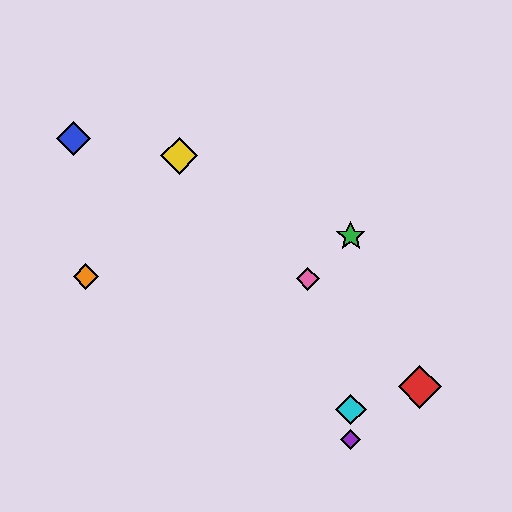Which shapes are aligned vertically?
The green star, the purple diamond, the cyan diamond are aligned vertically.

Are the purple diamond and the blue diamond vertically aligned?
No, the purple diamond is at x≈351 and the blue diamond is at x≈73.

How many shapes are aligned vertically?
3 shapes (the green star, the purple diamond, the cyan diamond) are aligned vertically.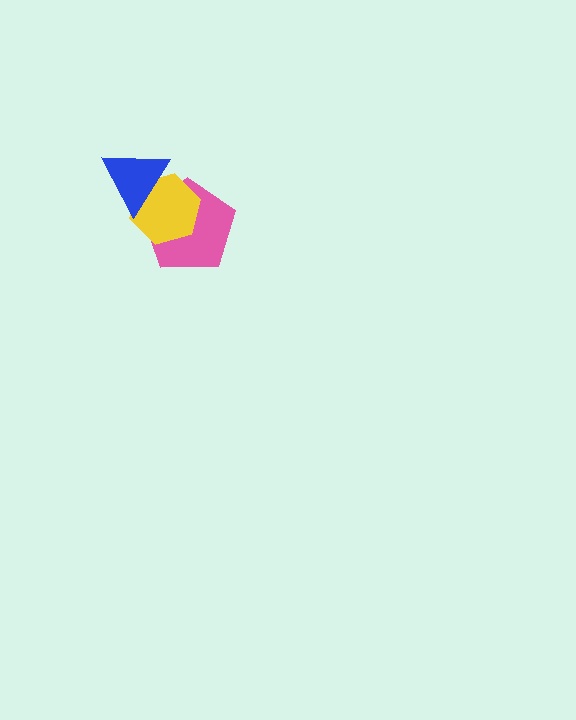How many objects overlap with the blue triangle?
2 objects overlap with the blue triangle.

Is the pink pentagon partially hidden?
Yes, it is partially covered by another shape.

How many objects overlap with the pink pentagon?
2 objects overlap with the pink pentagon.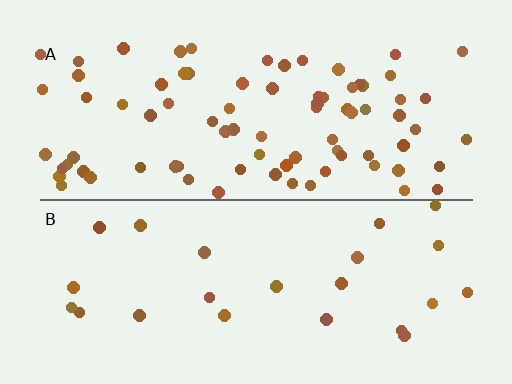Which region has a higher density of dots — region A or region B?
A (the top).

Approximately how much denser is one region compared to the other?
Approximately 3.3× — region A over region B.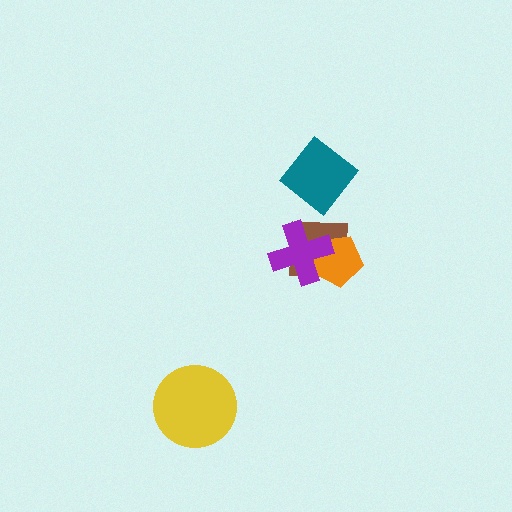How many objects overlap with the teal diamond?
0 objects overlap with the teal diamond.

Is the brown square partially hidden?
Yes, it is partially covered by another shape.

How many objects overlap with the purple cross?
2 objects overlap with the purple cross.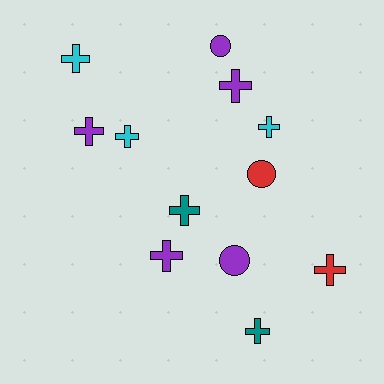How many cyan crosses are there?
There are 3 cyan crosses.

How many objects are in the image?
There are 12 objects.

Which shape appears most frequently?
Cross, with 9 objects.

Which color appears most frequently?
Purple, with 5 objects.